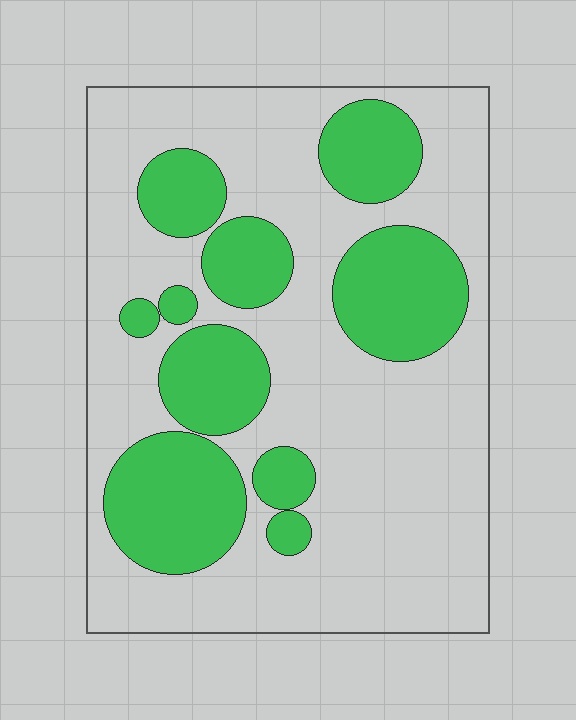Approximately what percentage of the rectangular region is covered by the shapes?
Approximately 30%.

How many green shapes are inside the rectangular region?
10.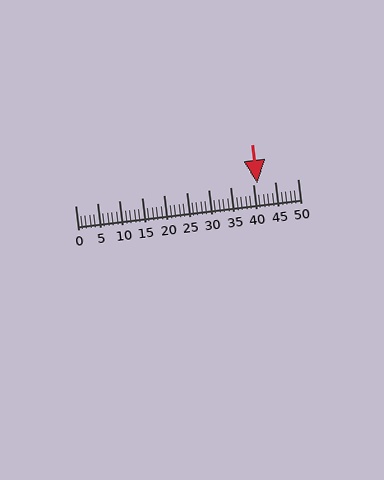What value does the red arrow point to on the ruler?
The red arrow points to approximately 41.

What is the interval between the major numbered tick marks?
The major tick marks are spaced 5 units apart.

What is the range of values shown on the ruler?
The ruler shows values from 0 to 50.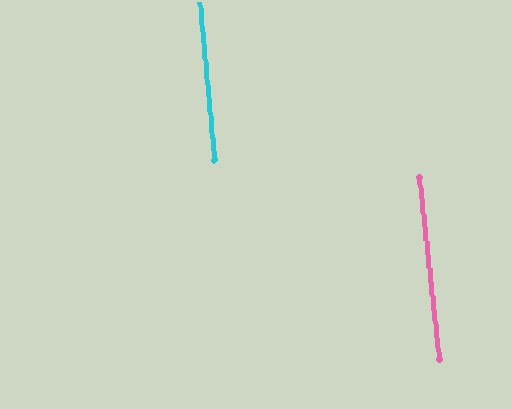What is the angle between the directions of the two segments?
Approximately 1 degree.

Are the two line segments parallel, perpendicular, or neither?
Parallel — their directions differ by only 0.9°.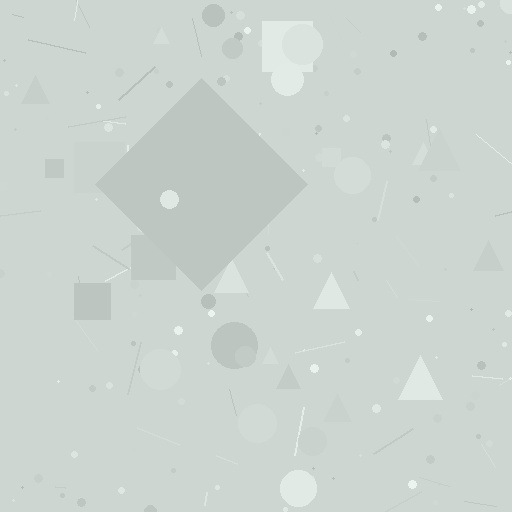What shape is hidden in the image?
A diamond is hidden in the image.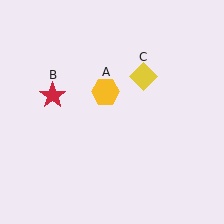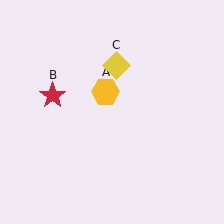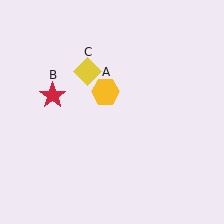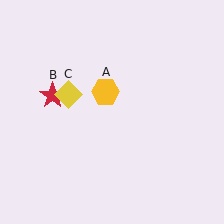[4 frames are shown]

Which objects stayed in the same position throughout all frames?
Yellow hexagon (object A) and red star (object B) remained stationary.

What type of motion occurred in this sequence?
The yellow diamond (object C) rotated counterclockwise around the center of the scene.